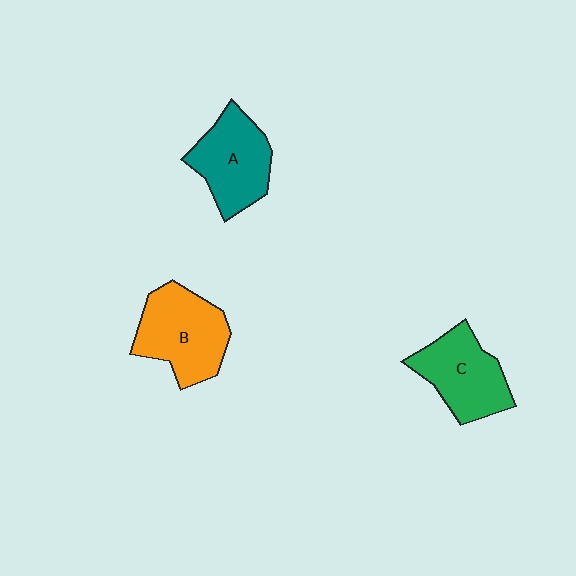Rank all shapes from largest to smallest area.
From largest to smallest: B (orange), A (teal), C (green).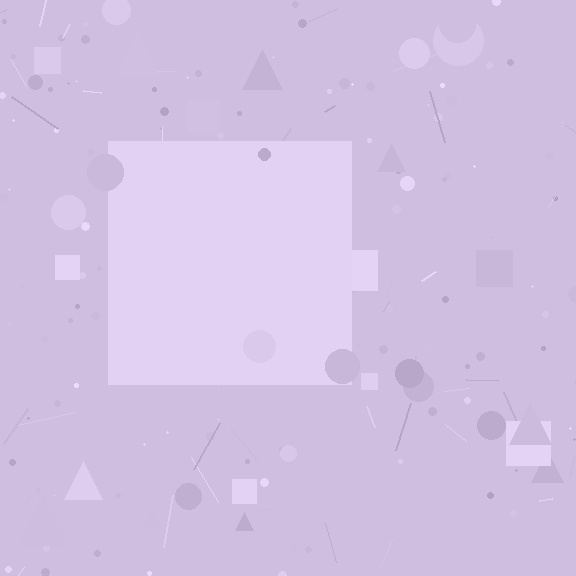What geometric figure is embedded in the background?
A square is embedded in the background.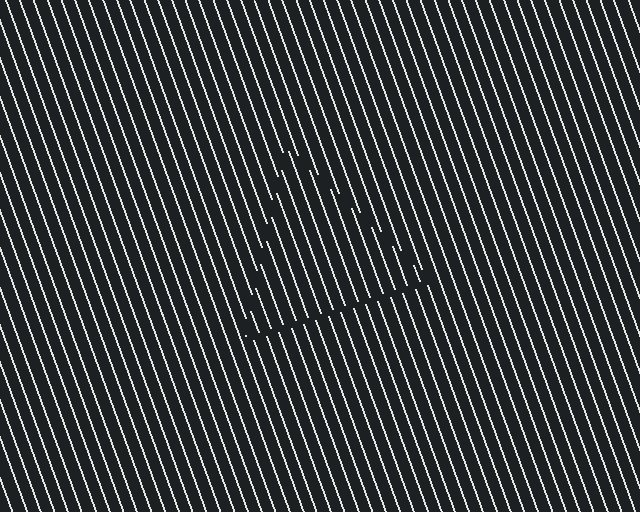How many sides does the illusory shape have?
3 sides — the line-ends trace a triangle.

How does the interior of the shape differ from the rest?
The interior of the shape contains the same grating, shifted by half a period — the contour is defined by the phase discontinuity where line-ends from the inner and outer gratings abut.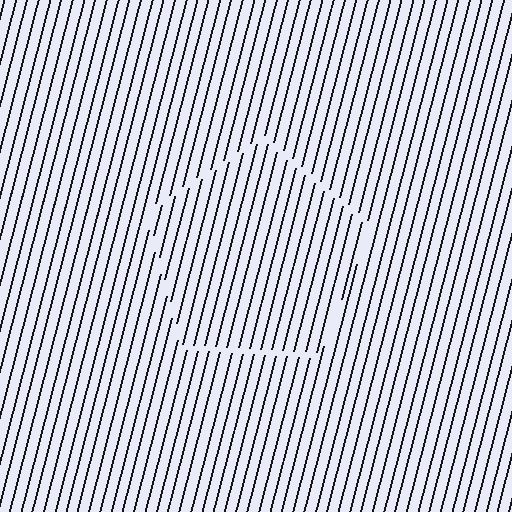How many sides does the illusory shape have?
5 sides — the line-ends trace a pentagon.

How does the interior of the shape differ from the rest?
The interior of the shape contains the same grating, shifted by half a period — the contour is defined by the phase discontinuity where line-ends from the inner and outer gratings abut.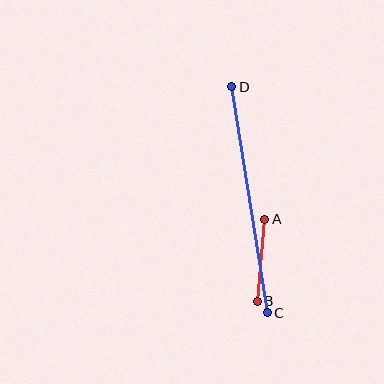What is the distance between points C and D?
The distance is approximately 229 pixels.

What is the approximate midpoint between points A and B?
The midpoint is at approximately (261, 261) pixels.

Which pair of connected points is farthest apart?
Points C and D are farthest apart.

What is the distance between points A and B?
The distance is approximately 82 pixels.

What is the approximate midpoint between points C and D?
The midpoint is at approximately (250, 200) pixels.